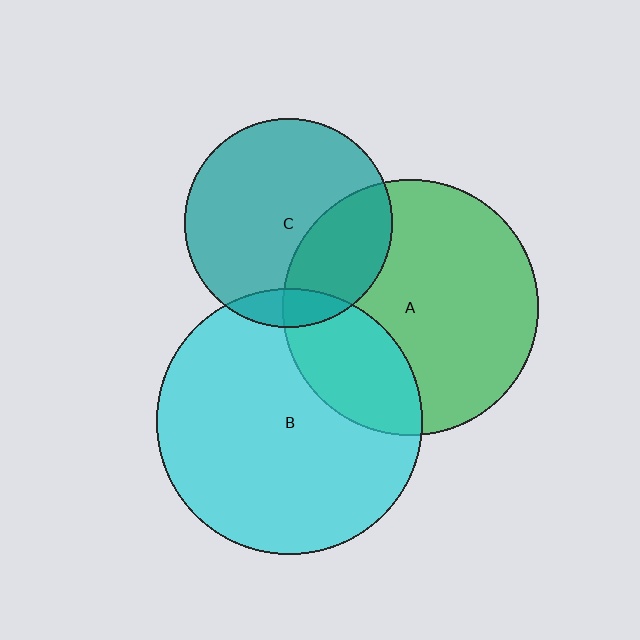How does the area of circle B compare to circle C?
Approximately 1.6 times.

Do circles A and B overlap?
Yes.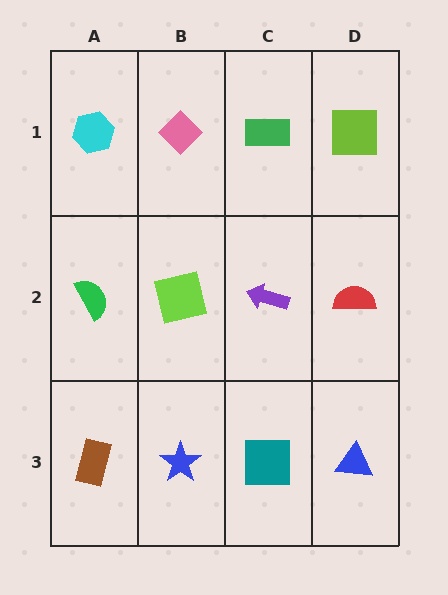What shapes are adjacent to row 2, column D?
A lime square (row 1, column D), a blue triangle (row 3, column D), a purple arrow (row 2, column C).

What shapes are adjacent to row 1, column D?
A red semicircle (row 2, column D), a green rectangle (row 1, column C).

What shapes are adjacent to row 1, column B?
A lime square (row 2, column B), a cyan hexagon (row 1, column A), a green rectangle (row 1, column C).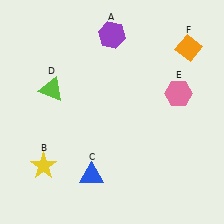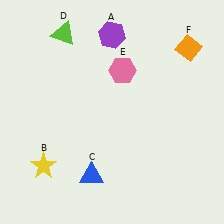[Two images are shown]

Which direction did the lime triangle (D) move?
The lime triangle (D) moved up.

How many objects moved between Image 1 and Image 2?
2 objects moved between the two images.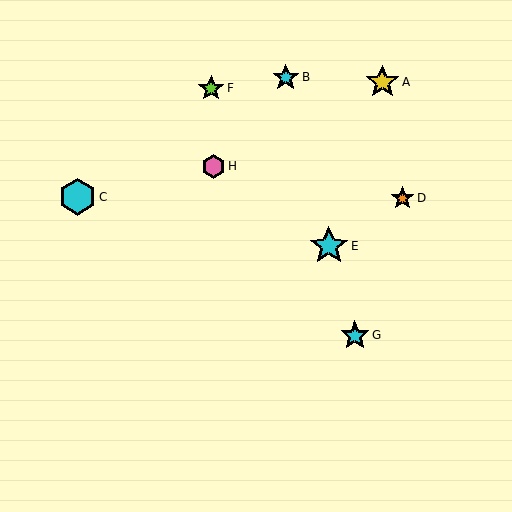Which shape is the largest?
The cyan star (labeled E) is the largest.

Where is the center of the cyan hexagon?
The center of the cyan hexagon is at (78, 197).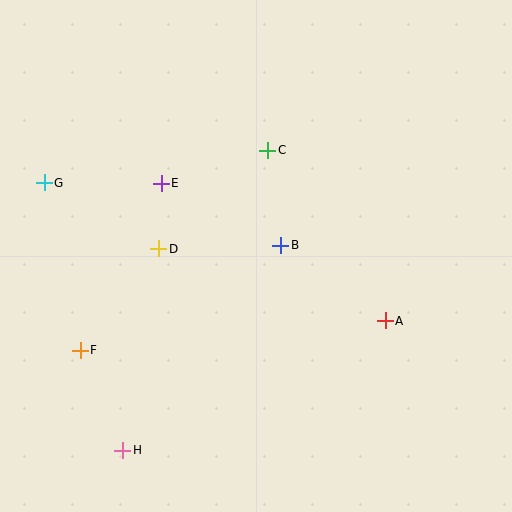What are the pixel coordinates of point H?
Point H is at (123, 450).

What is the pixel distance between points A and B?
The distance between A and B is 129 pixels.